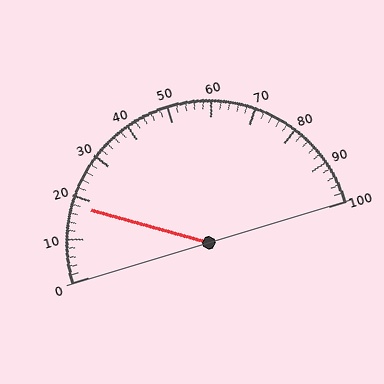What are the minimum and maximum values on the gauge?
The gauge ranges from 0 to 100.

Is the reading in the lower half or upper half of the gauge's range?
The reading is in the lower half of the range (0 to 100).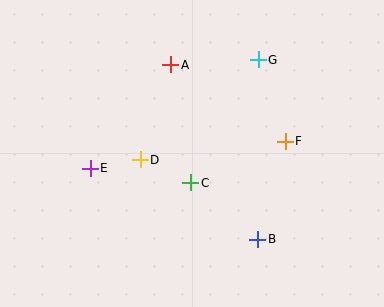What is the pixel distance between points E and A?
The distance between E and A is 131 pixels.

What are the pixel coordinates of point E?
Point E is at (90, 168).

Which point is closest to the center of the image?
Point C at (191, 183) is closest to the center.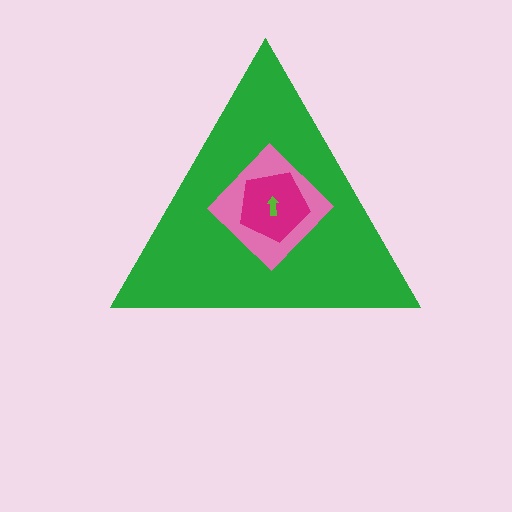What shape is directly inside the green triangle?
The pink diamond.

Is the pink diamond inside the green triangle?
Yes.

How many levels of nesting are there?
4.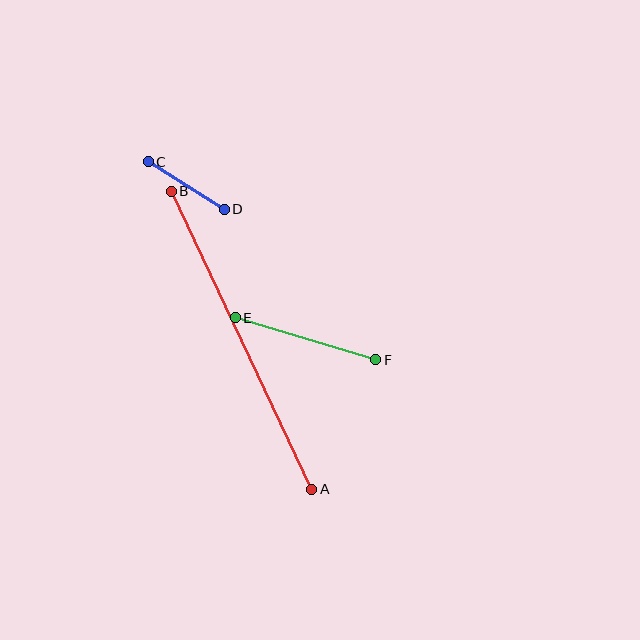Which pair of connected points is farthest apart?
Points A and B are farthest apart.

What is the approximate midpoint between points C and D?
The midpoint is at approximately (186, 186) pixels.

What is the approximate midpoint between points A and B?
The midpoint is at approximately (242, 340) pixels.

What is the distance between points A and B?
The distance is approximately 330 pixels.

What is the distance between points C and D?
The distance is approximately 90 pixels.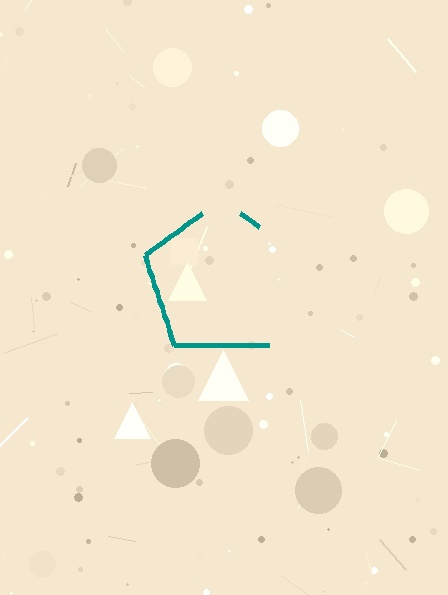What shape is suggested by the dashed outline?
The dashed outline suggests a pentagon.